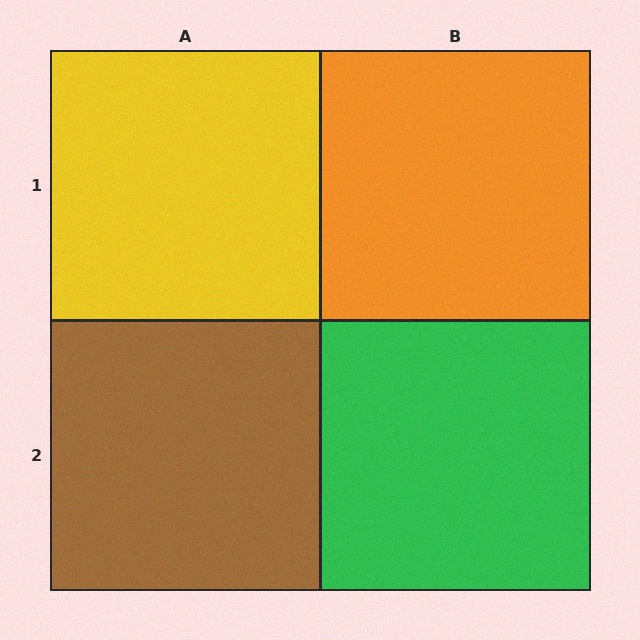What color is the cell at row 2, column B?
Green.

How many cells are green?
1 cell is green.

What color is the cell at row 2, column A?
Brown.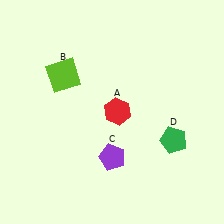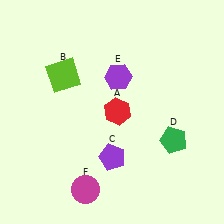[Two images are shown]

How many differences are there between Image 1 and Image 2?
There are 2 differences between the two images.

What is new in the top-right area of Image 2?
A purple hexagon (E) was added in the top-right area of Image 2.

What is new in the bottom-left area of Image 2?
A magenta circle (F) was added in the bottom-left area of Image 2.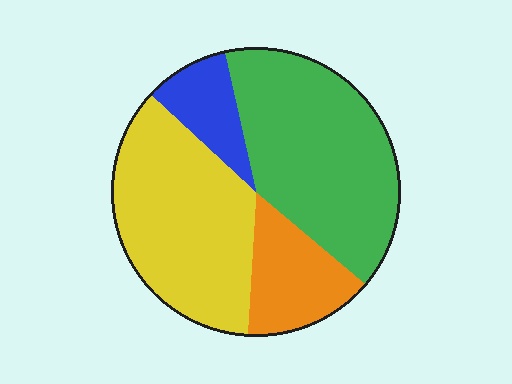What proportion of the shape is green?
Green takes up about two fifths (2/5) of the shape.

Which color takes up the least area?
Blue, at roughly 10%.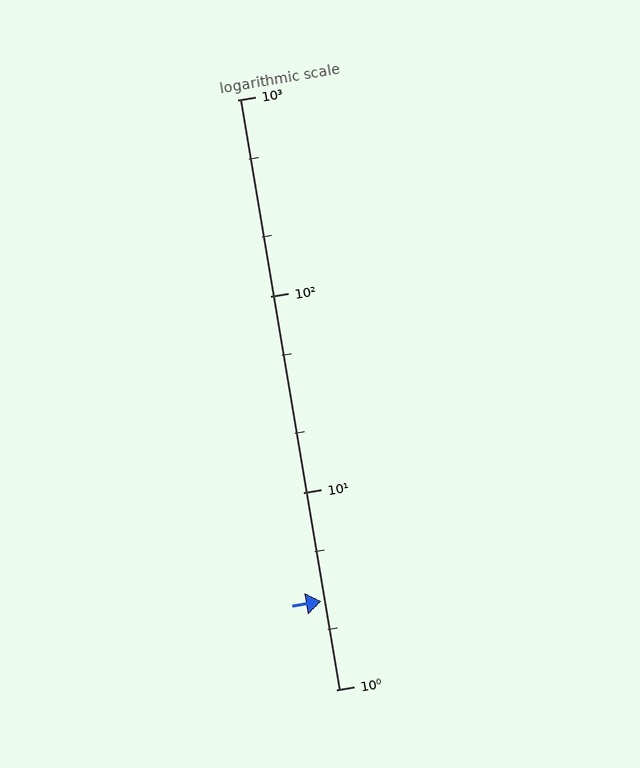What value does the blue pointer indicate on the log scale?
The pointer indicates approximately 2.8.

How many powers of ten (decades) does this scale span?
The scale spans 3 decades, from 1 to 1000.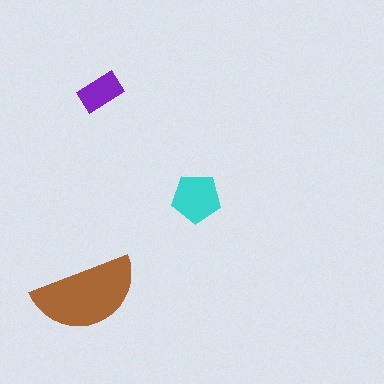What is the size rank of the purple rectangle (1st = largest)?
3rd.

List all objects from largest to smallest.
The brown semicircle, the cyan pentagon, the purple rectangle.